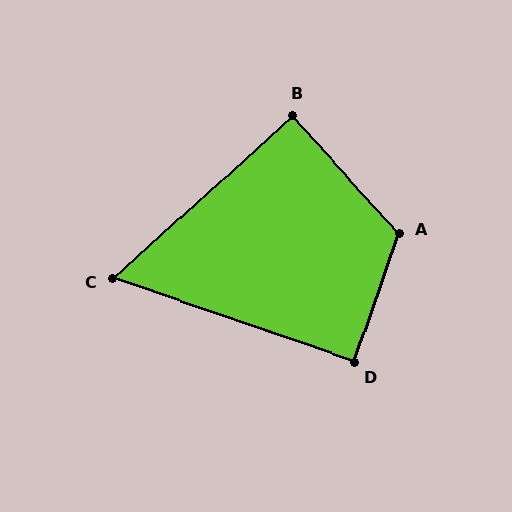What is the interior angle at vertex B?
Approximately 90 degrees (approximately right).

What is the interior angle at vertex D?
Approximately 90 degrees (approximately right).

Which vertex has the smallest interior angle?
C, at approximately 61 degrees.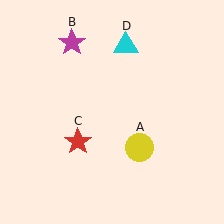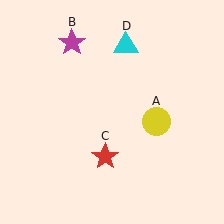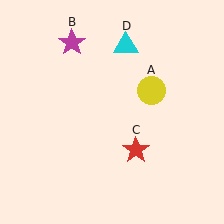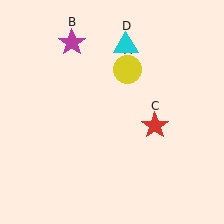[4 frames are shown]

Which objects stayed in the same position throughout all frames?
Magenta star (object B) and cyan triangle (object D) remained stationary.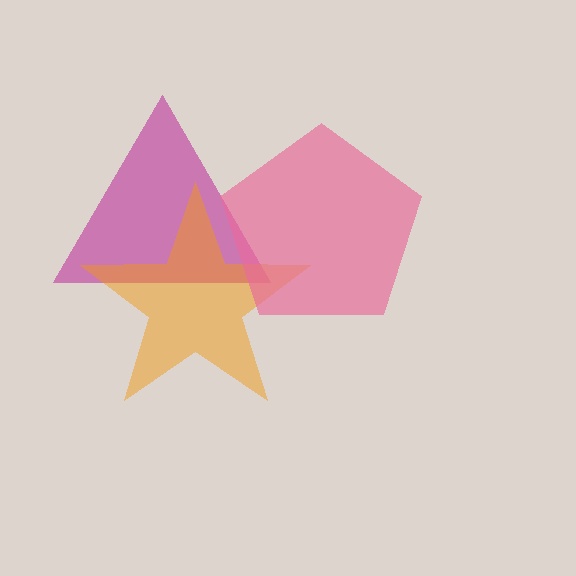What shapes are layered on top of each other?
The layered shapes are: a magenta triangle, an orange star, a pink pentagon.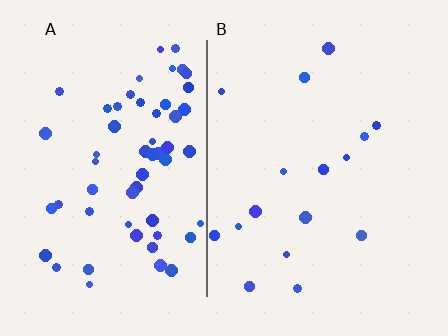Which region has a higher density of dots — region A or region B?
A (the left).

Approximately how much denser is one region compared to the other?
Approximately 3.6× — region A over region B.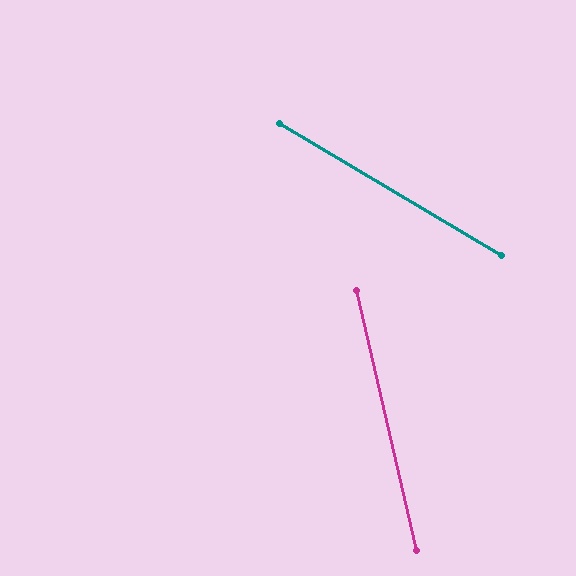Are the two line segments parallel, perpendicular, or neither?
Neither parallel nor perpendicular — they differ by about 46°.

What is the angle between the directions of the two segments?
Approximately 46 degrees.